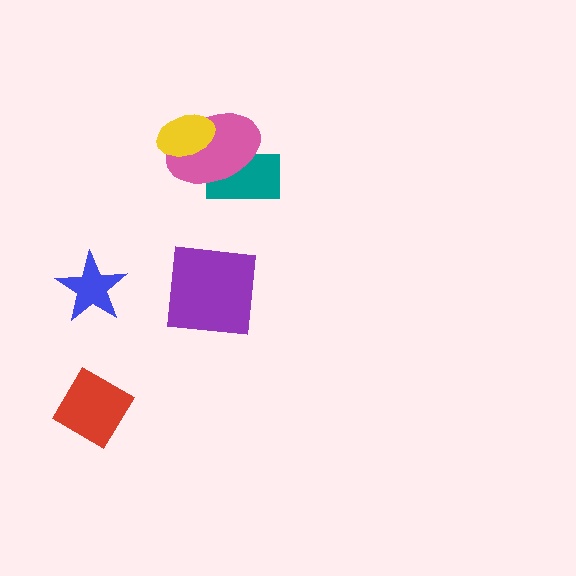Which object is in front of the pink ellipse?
The yellow ellipse is in front of the pink ellipse.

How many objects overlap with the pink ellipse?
2 objects overlap with the pink ellipse.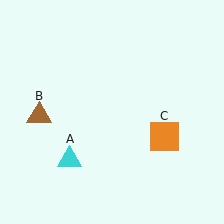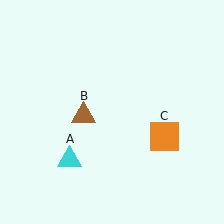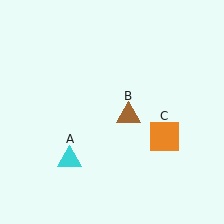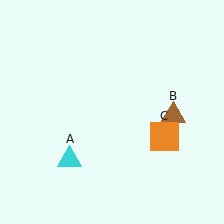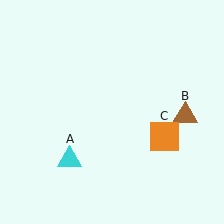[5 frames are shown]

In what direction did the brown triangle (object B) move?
The brown triangle (object B) moved right.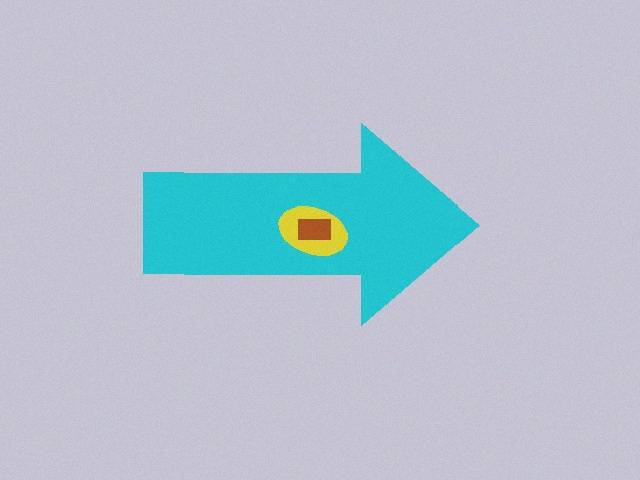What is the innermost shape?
The brown rectangle.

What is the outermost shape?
The cyan arrow.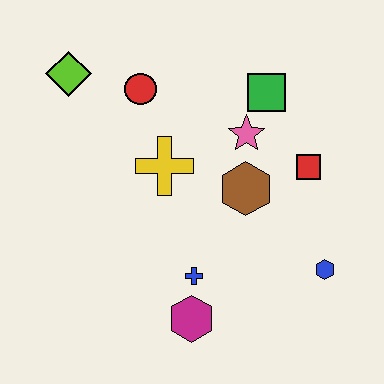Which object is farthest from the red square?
The lime diamond is farthest from the red square.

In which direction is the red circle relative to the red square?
The red circle is to the left of the red square.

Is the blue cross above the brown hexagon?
No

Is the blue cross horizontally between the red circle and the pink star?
Yes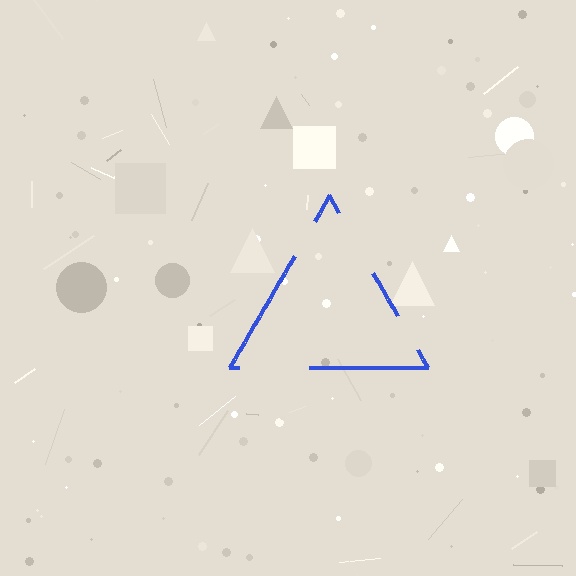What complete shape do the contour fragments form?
The contour fragments form a triangle.